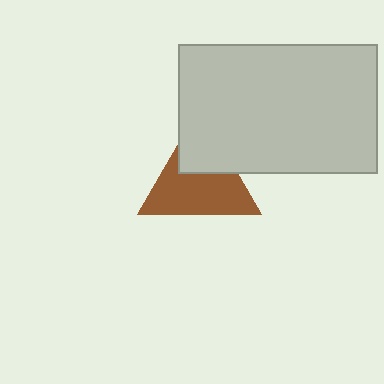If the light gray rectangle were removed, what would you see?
You would see the complete brown triangle.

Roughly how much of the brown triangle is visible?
Most of it is visible (roughly 66%).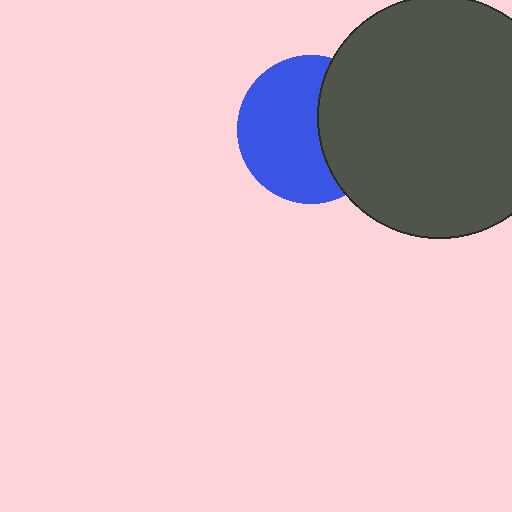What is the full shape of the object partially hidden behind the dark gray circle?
The partially hidden object is a blue circle.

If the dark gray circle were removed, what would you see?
You would see the complete blue circle.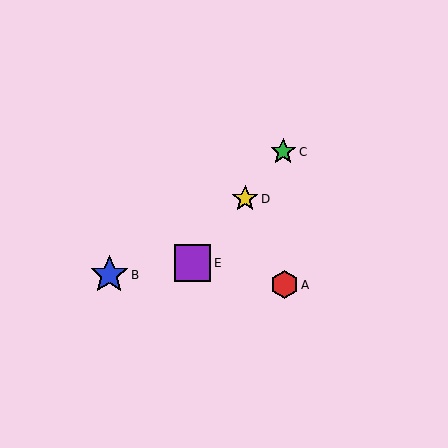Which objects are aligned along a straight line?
Objects C, D, E are aligned along a straight line.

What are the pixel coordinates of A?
Object A is at (284, 285).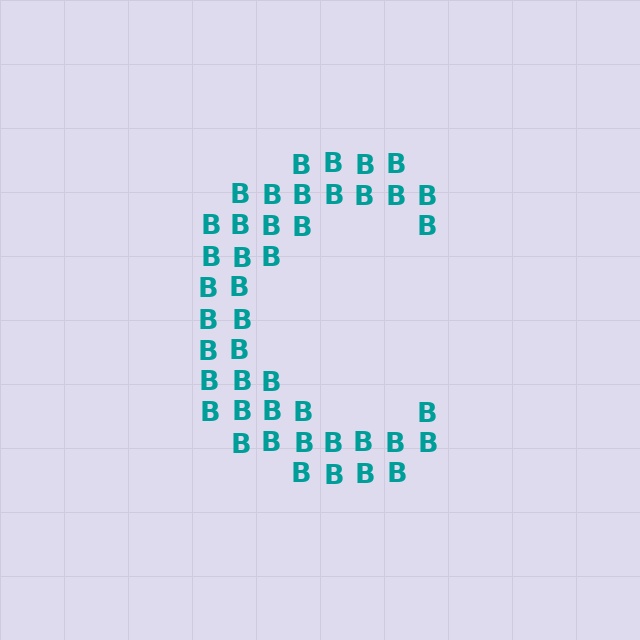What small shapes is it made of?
It is made of small letter B's.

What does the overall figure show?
The overall figure shows the letter C.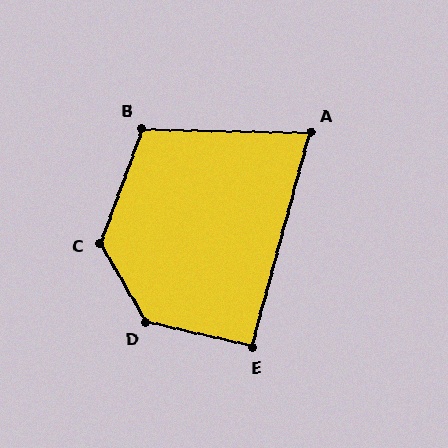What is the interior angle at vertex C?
Approximately 130 degrees (obtuse).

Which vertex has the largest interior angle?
D, at approximately 133 degrees.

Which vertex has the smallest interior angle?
A, at approximately 76 degrees.